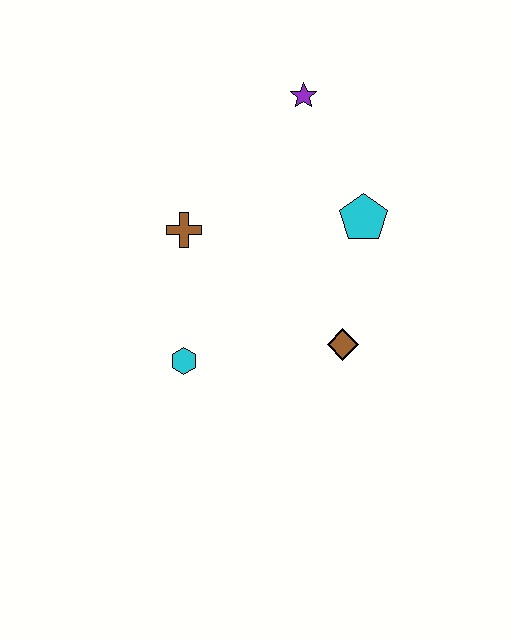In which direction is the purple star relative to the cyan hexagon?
The purple star is above the cyan hexagon.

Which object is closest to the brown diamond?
The cyan pentagon is closest to the brown diamond.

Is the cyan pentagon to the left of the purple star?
No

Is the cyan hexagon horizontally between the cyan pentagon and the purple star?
No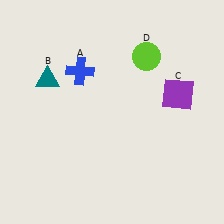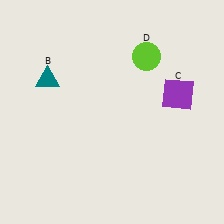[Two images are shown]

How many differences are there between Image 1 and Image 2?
There is 1 difference between the two images.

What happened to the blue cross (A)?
The blue cross (A) was removed in Image 2. It was in the top-left area of Image 1.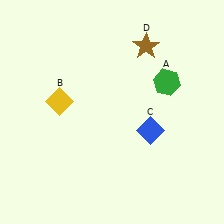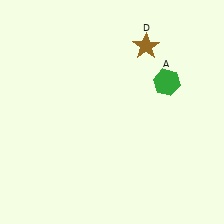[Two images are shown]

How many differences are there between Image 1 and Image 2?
There are 2 differences between the two images.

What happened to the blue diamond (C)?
The blue diamond (C) was removed in Image 2. It was in the bottom-right area of Image 1.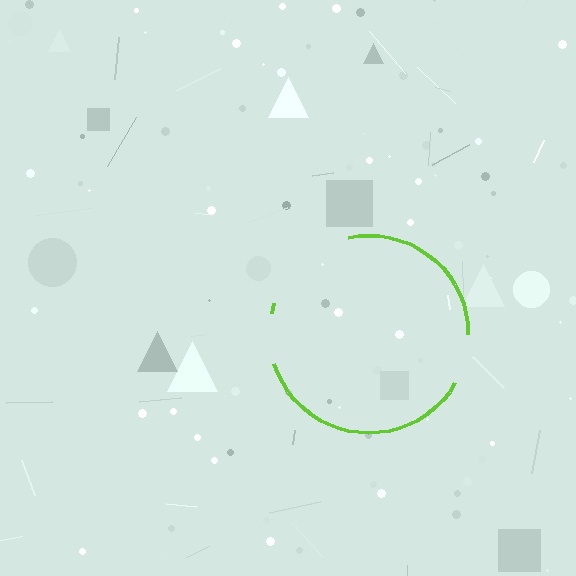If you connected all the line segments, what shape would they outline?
They would outline a circle.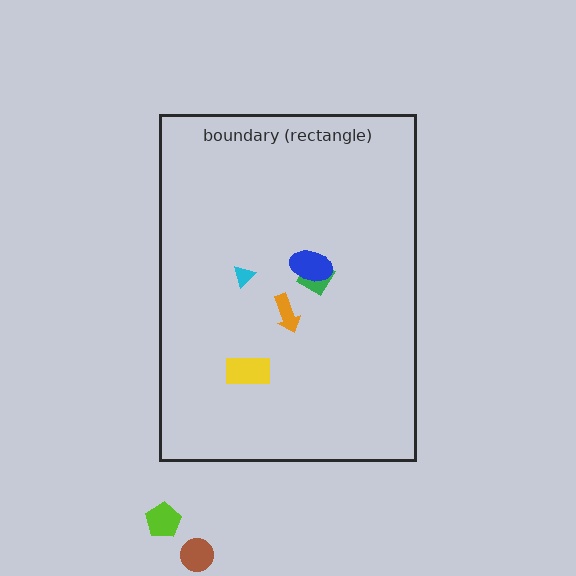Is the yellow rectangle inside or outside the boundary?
Inside.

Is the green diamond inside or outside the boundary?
Inside.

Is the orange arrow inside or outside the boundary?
Inside.